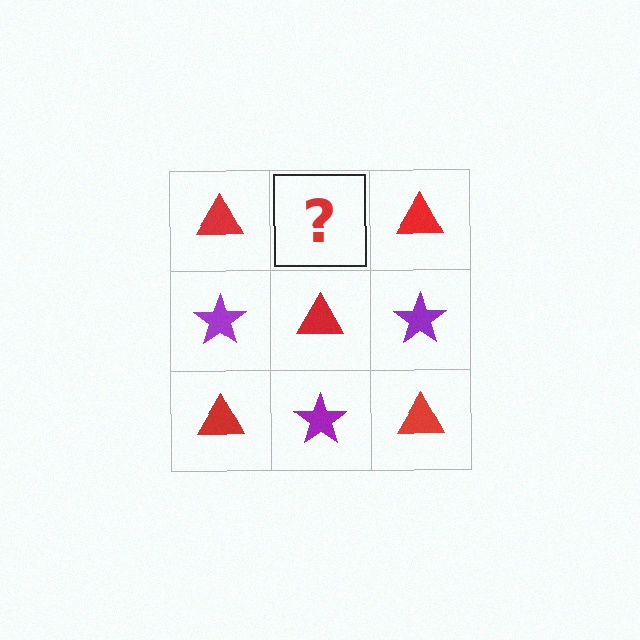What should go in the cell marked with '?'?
The missing cell should contain a purple star.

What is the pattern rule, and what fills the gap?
The rule is that it alternates red triangle and purple star in a checkerboard pattern. The gap should be filled with a purple star.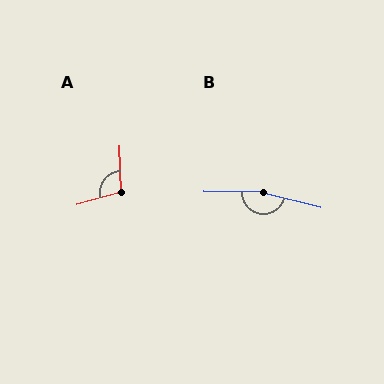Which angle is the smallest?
A, at approximately 104 degrees.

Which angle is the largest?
B, at approximately 167 degrees.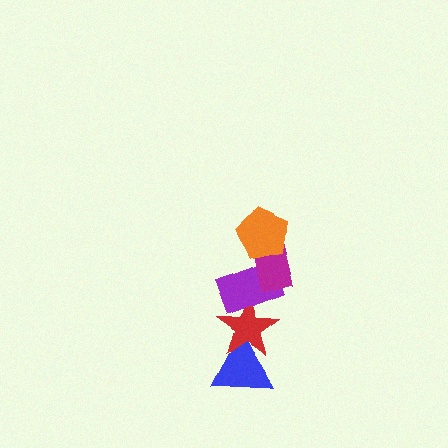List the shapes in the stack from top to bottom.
From top to bottom: the orange pentagon, the magenta rectangle, the purple rectangle, the red star, the blue triangle.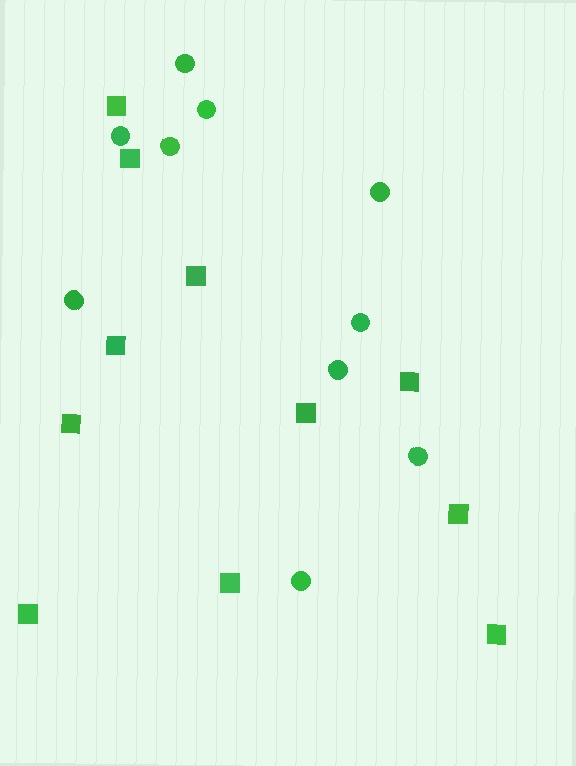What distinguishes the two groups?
There are 2 groups: one group of squares (11) and one group of circles (10).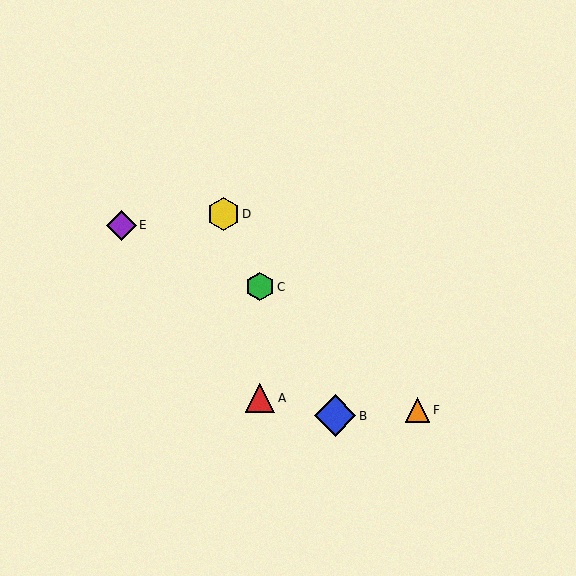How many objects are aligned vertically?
2 objects (A, C) are aligned vertically.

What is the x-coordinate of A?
Object A is at x≈260.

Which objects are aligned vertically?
Objects A, C are aligned vertically.